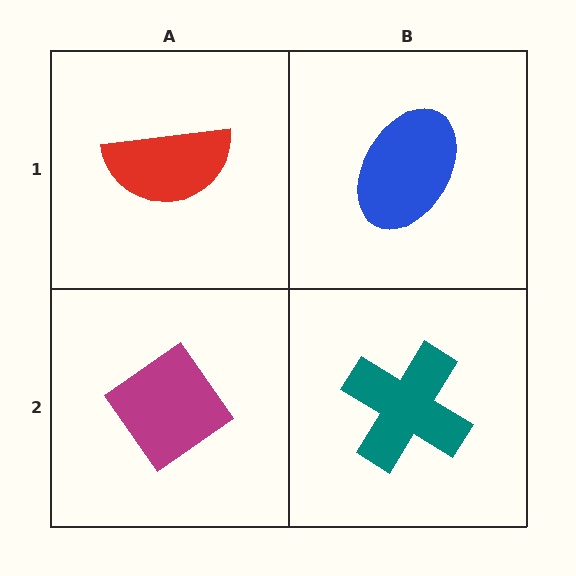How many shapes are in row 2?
2 shapes.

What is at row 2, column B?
A teal cross.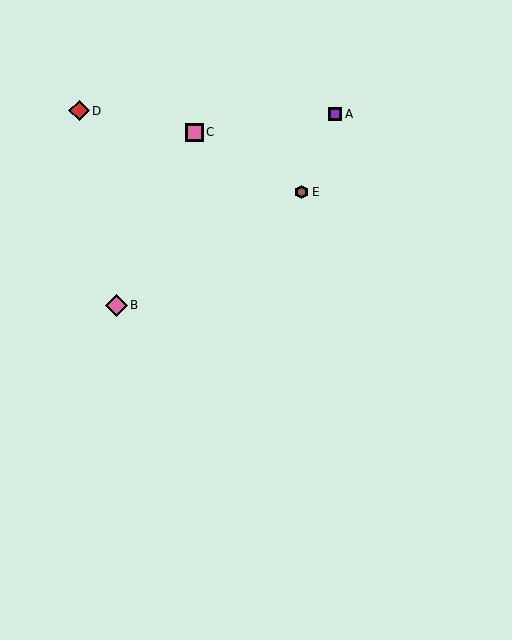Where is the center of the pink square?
The center of the pink square is at (194, 132).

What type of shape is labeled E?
Shape E is a brown hexagon.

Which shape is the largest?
The pink diamond (labeled B) is the largest.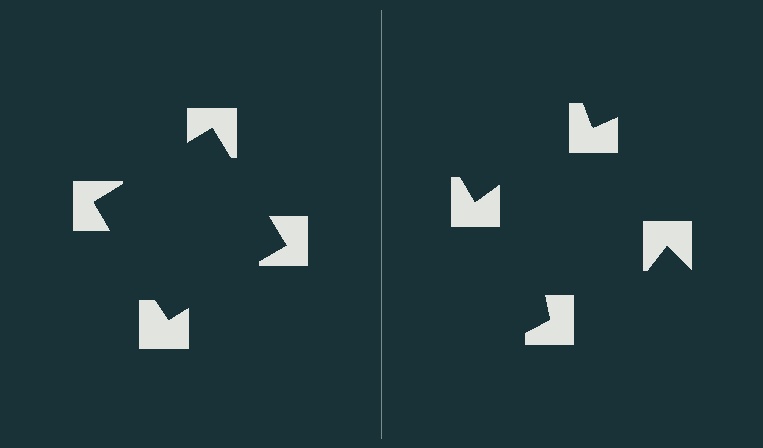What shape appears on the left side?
An illusory square.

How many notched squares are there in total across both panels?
8 — 4 on each side.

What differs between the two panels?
The notched squares are positioned identically on both sides; only the wedge orientations differ. On the left they align to a square; on the right they are misaligned.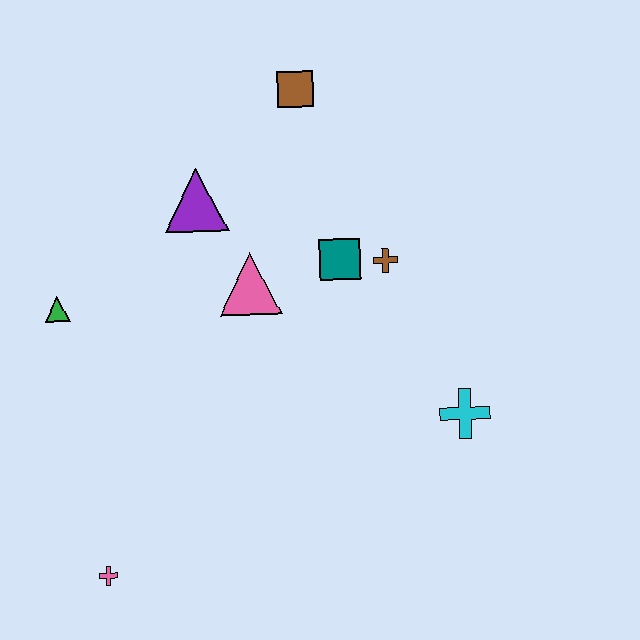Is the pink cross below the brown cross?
Yes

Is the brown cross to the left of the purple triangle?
No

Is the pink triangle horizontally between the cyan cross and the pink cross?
Yes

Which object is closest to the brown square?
The purple triangle is closest to the brown square.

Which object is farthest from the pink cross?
The brown square is farthest from the pink cross.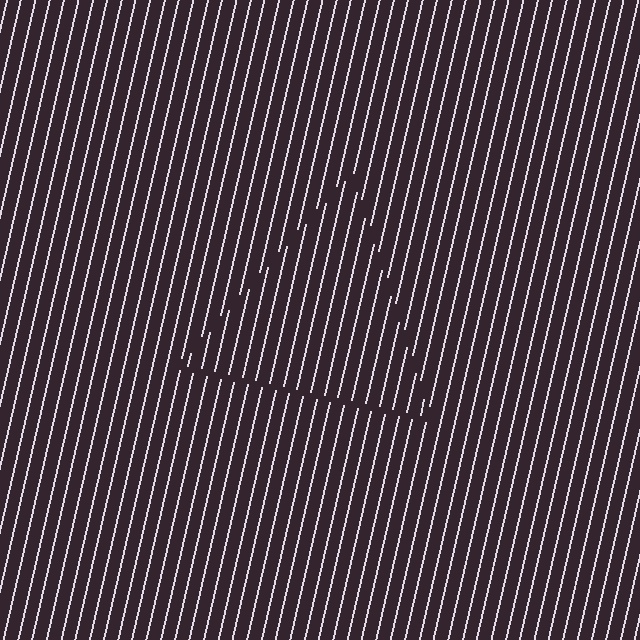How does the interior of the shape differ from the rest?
The interior of the shape contains the same grating, shifted by half a period — the contour is defined by the phase discontinuity where line-ends from the inner and outer gratings abut.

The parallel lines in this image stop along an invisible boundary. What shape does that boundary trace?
An illusory triangle. The interior of the shape contains the same grating, shifted by half a period — the contour is defined by the phase discontinuity where line-ends from the inner and outer gratings abut.